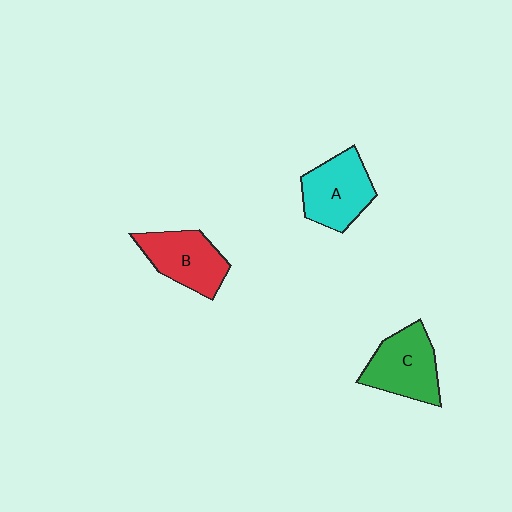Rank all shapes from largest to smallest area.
From largest to smallest: C (green), A (cyan), B (red).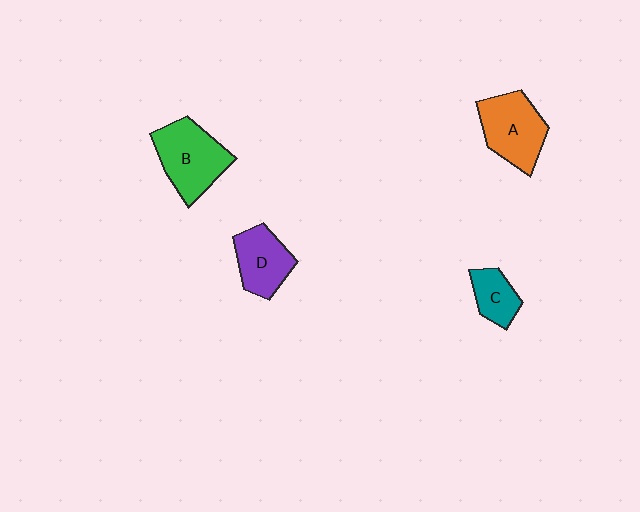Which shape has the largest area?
Shape B (green).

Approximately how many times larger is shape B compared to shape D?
Approximately 1.4 times.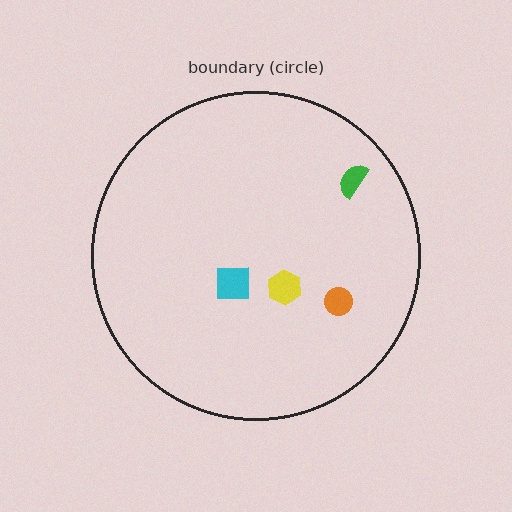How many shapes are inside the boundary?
4 inside, 0 outside.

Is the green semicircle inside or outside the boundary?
Inside.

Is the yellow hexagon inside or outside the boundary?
Inside.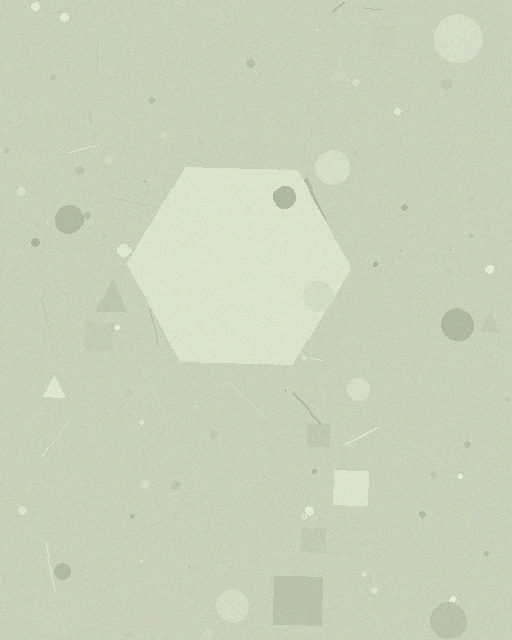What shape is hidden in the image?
A hexagon is hidden in the image.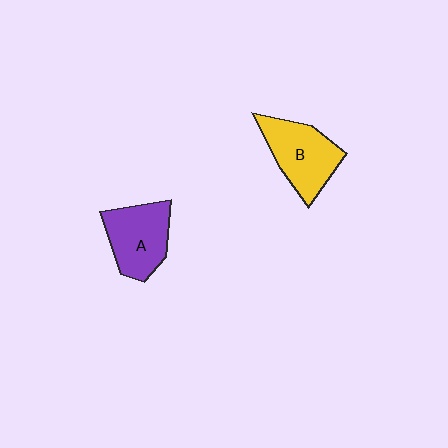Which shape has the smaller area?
Shape A (purple).